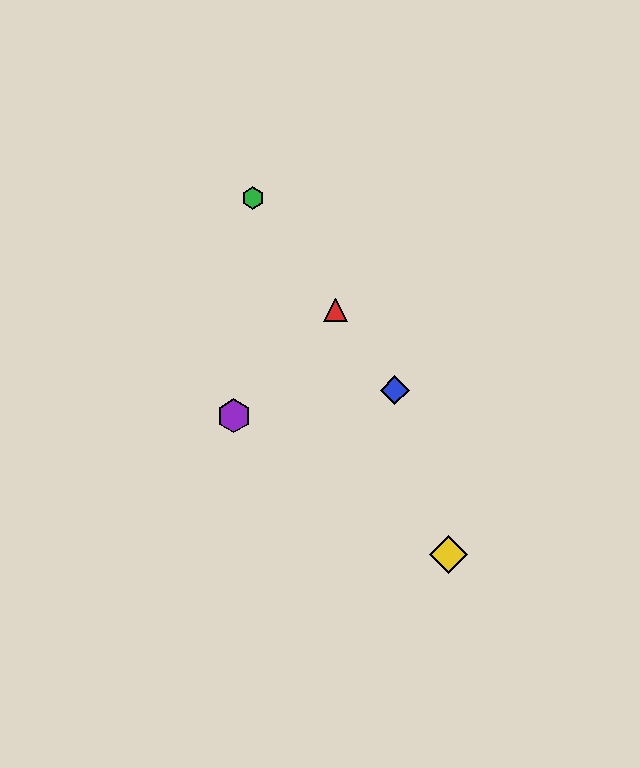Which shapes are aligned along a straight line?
The red triangle, the blue diamond, the green hexagon are aligned along a straight line.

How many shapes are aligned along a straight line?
3 shapes (the red triangle, the blue diamond, the green hexagon) are aligned along a straight line.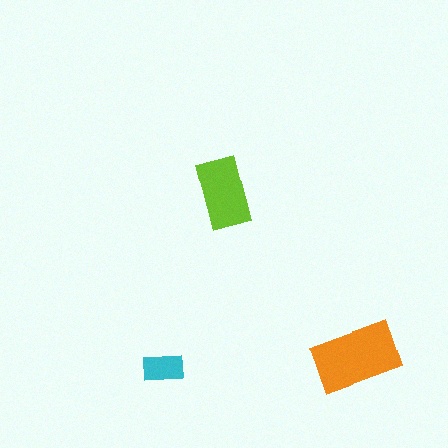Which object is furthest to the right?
The orange rectangle is rightmost.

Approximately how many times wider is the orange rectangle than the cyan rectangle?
About 2 times wider.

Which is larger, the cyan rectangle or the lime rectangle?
The lime one.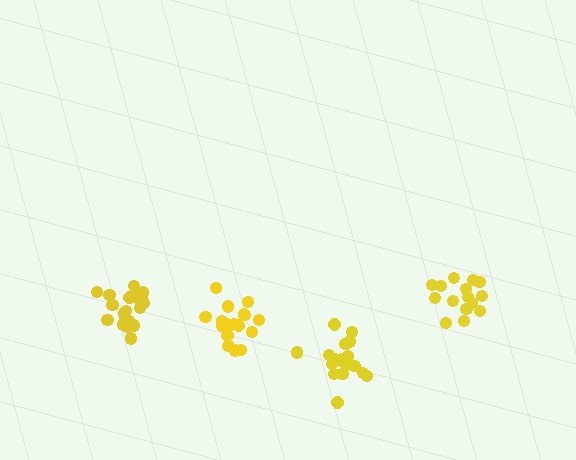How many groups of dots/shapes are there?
There are 4 groups.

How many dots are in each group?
Group 1: 18 dots, Group 2: 18 dots, Group 3: 15 dots, Group 4: 19 dots (70 total).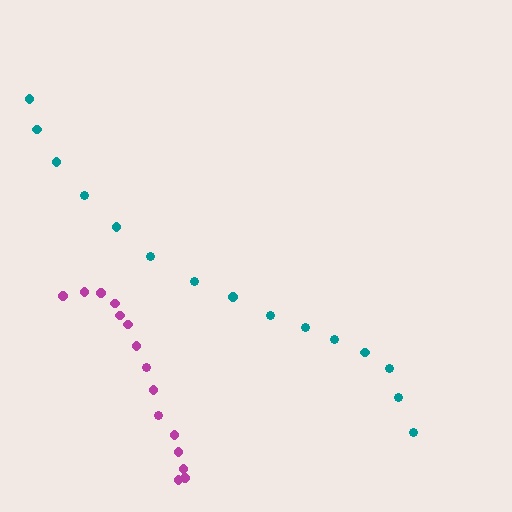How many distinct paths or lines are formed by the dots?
There are 2 distinct paths.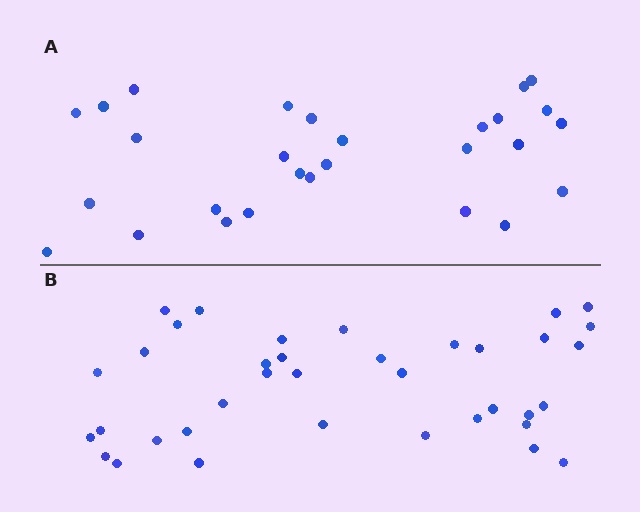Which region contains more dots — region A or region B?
Region B (the bottom region) has more dots.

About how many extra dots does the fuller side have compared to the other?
Region B has roughly 8 or so more dots than region A.